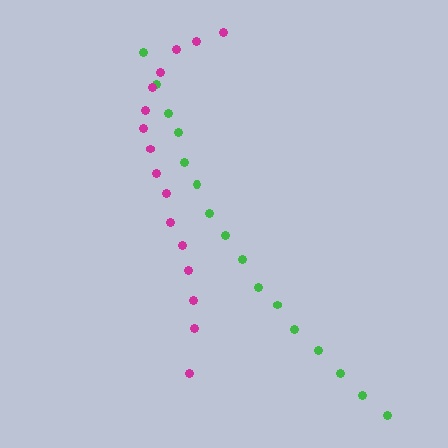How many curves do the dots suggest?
There are 2 distinct paths.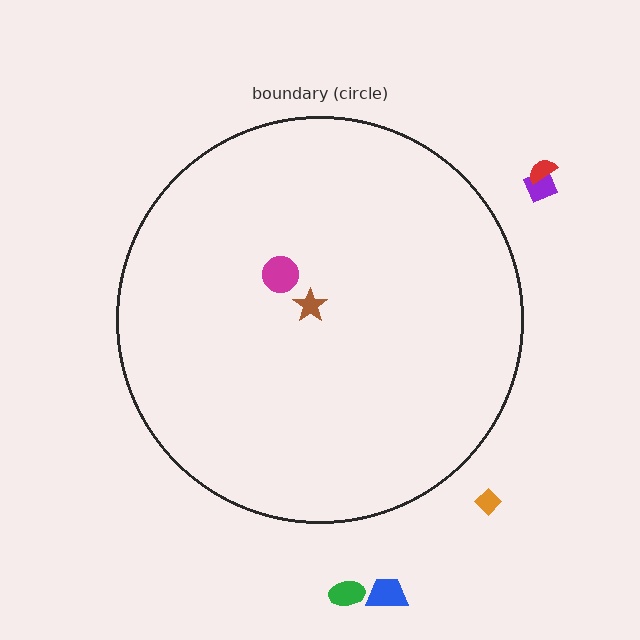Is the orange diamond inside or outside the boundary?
Outside.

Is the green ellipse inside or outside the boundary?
Outside.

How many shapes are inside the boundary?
2 inside, 5 outside.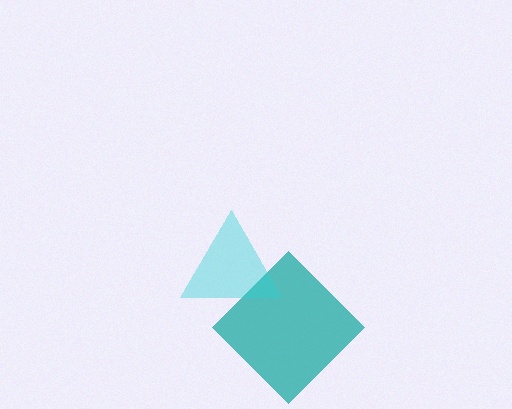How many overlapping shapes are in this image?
There are 2 overlapping shapes in the image.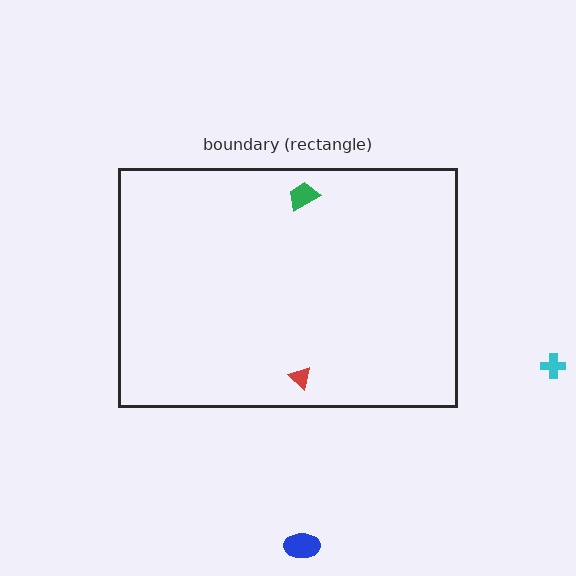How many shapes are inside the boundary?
2 inside, 2 outside.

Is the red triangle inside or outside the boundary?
Inside.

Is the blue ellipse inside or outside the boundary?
Outside.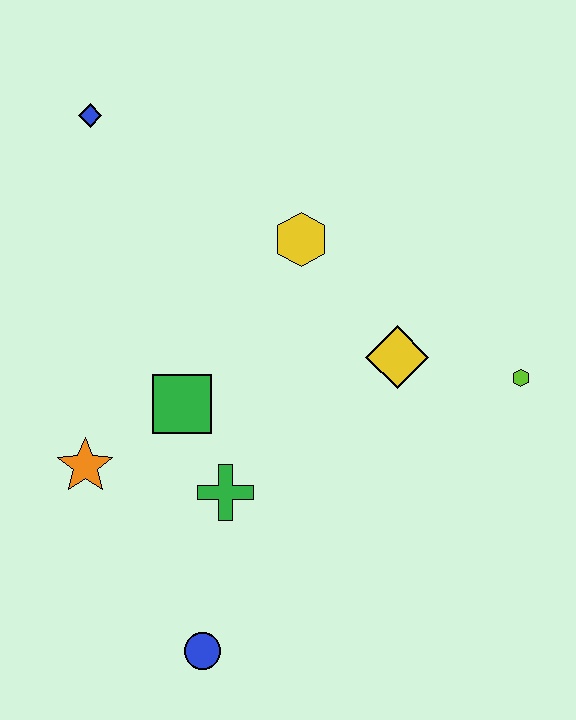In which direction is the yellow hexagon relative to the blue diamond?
The yellow hexagon is to the right of the blue diamond.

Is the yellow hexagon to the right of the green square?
Yes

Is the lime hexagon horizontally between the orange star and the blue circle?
No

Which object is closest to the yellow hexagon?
The yellow diamond is closest to the yellow hexagon.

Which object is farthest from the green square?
The lime hexagon is farthest from the green square.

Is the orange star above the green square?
No